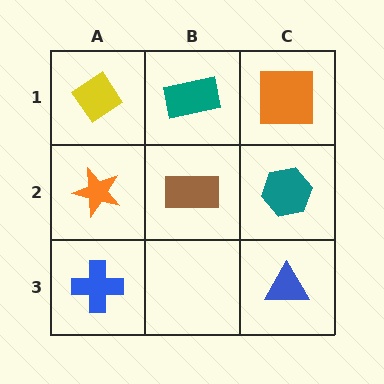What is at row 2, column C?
A teal hexagon.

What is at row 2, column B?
A brown rectangle.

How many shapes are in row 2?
3 shapes.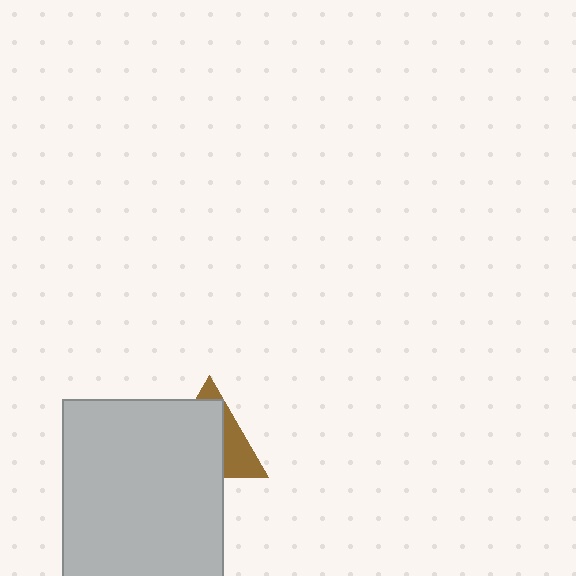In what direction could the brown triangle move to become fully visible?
The brown triangle could move toward the upper-right. That would shift it out from behind the light gray rectangle entirely.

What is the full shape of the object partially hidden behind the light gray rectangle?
The partially hidden object is a brown triangle.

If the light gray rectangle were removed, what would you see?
You would see the complete brown triangle.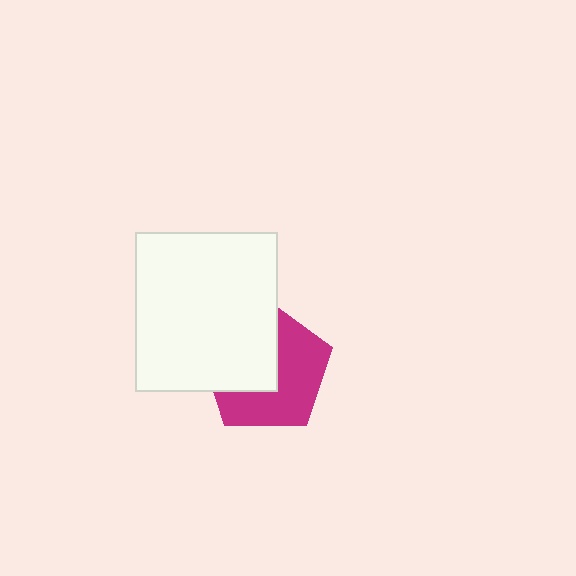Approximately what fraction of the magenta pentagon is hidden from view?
Roughly 45% of the magenta pentagon is hidden behind the white rectangle.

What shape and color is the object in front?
The object in front is a white rectangle.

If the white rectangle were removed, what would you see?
You would see the complete magenta pentagon.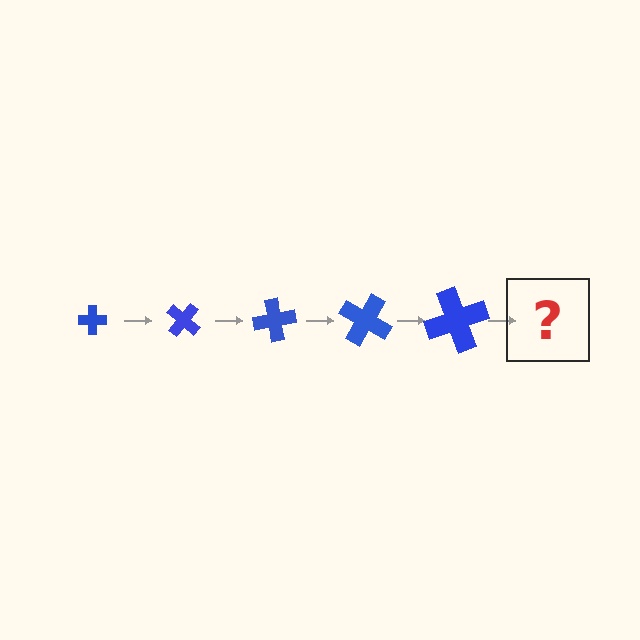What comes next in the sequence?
The next element should be a cross, larger than the previous one and rotated 200 degrees from the start.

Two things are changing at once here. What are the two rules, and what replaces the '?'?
The two rules are that the cross grows larger each step and it rotates 40 degrees each step. The '?' should be a cross, larger than the previous one and rotated 200 degrees from the start.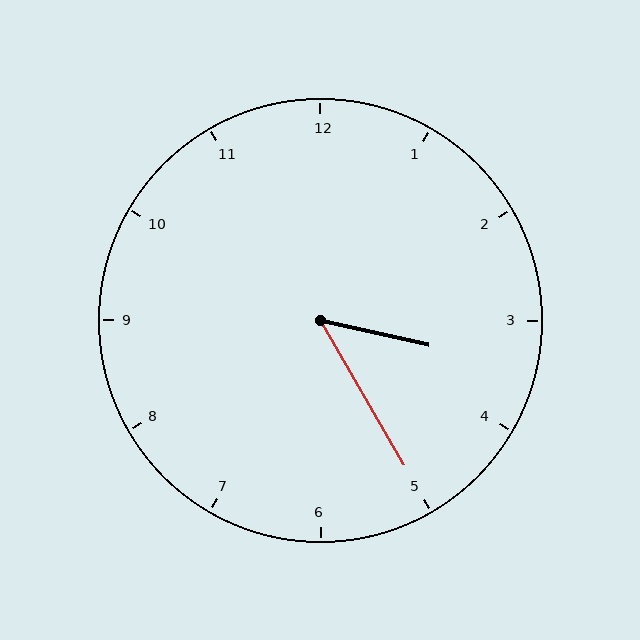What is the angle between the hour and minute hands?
Approximately 48 degrees.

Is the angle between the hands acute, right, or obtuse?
It is acute.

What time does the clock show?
3:25.